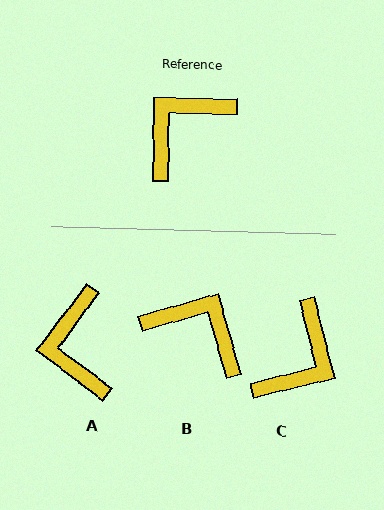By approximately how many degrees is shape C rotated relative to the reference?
Approximately 165 degrees clockwise.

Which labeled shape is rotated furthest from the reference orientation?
C, about 165 degrees away.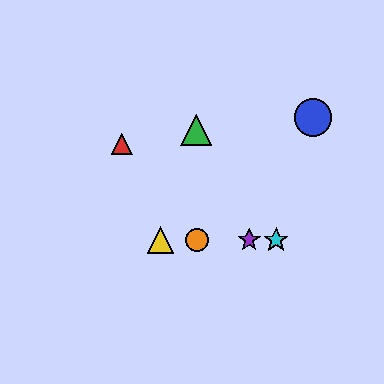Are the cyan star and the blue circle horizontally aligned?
No, the cyan star is at y≈240 and the blue circle is at y≈117.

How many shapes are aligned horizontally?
4 shapes (the yellow triangle, the purple star, the orange circle, the cyan star) are aligned horizontally.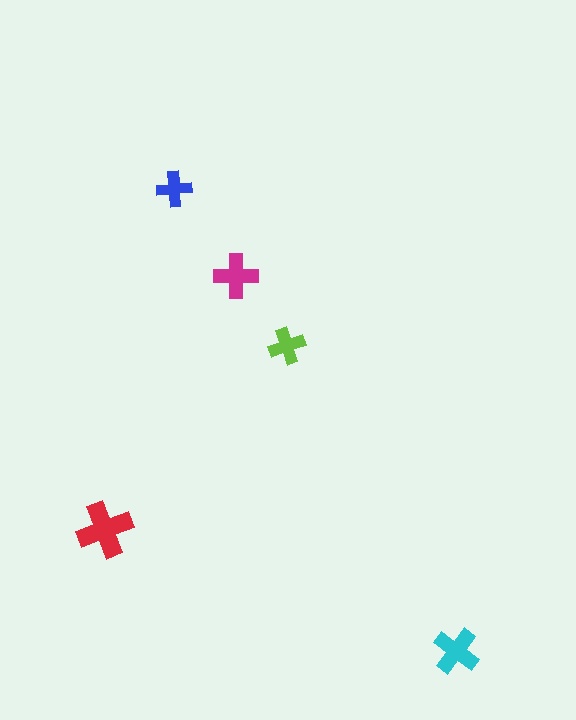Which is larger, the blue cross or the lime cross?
The lime one.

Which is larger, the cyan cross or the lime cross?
The cyan one.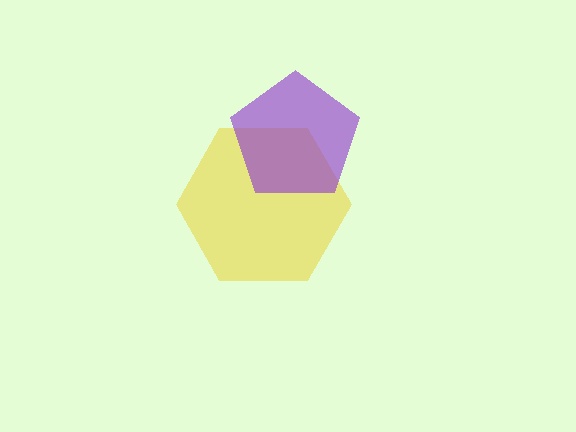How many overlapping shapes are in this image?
There are 2 overlapping shapes in the image.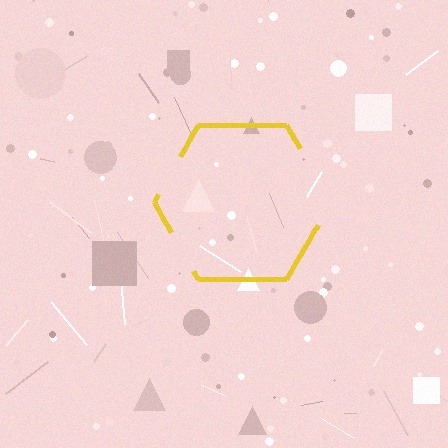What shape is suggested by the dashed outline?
The dashed outline suggests a hexagon.